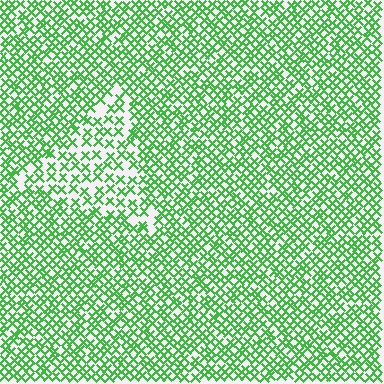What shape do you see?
I see a triangle.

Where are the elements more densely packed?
The elements are more densely packed outside the triangle boundary.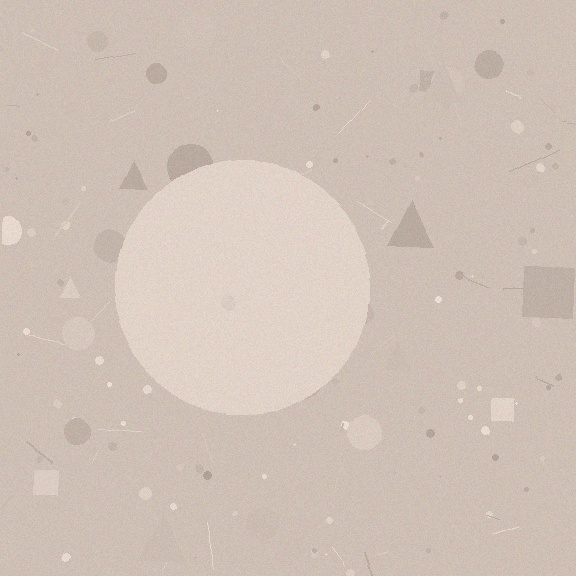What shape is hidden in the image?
A circle is hidden in the image.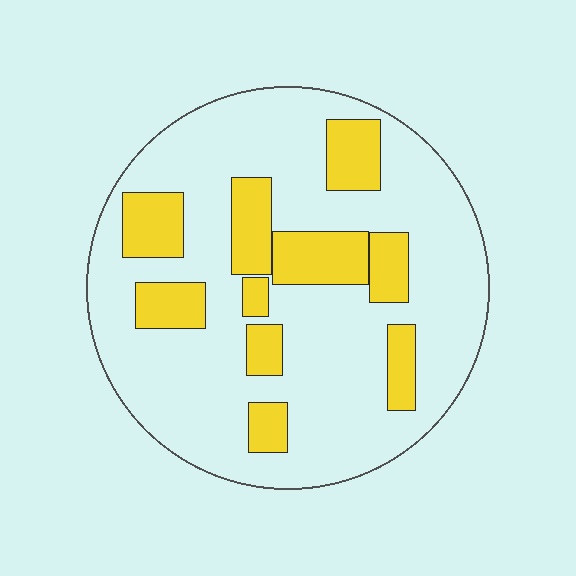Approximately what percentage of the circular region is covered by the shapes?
Approximately 25%.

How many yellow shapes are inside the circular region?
10.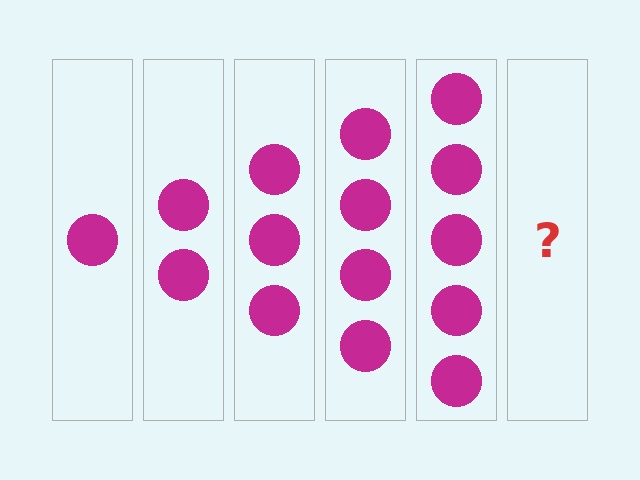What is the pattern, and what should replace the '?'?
The pattern is that each step adds one more circle. The '?' should be 6 circles.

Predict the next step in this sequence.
The next step is 6 circles.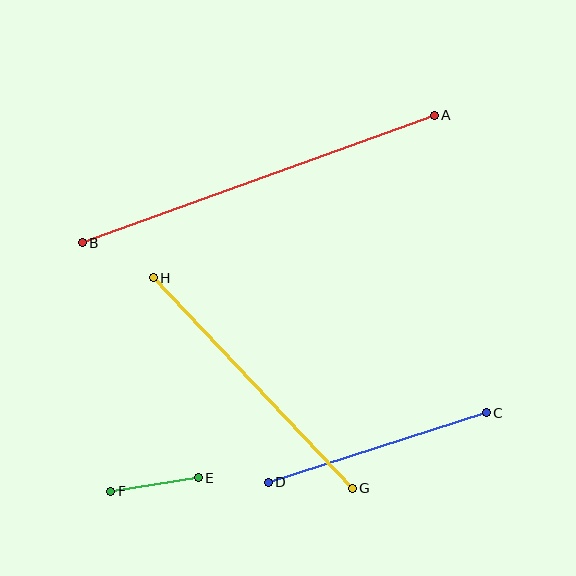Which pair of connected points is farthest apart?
Points A and B are farthest apart.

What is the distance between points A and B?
The distance is approximately 374 pixels.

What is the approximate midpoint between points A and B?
The midpoint is at approximately (258, 179) pixels.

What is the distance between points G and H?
The distance is approximately 290 pixels.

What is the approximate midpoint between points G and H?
The midpoint is at approximately (253, 383) pixels.